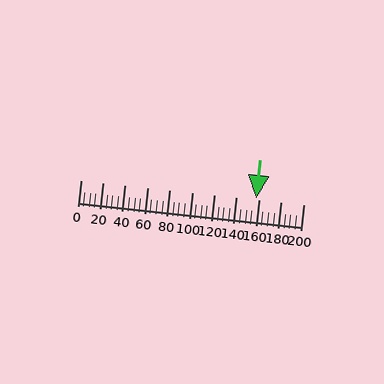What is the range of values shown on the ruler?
The ruler shows values from 0 to 200.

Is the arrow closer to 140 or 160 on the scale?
The arrow is closer to 160.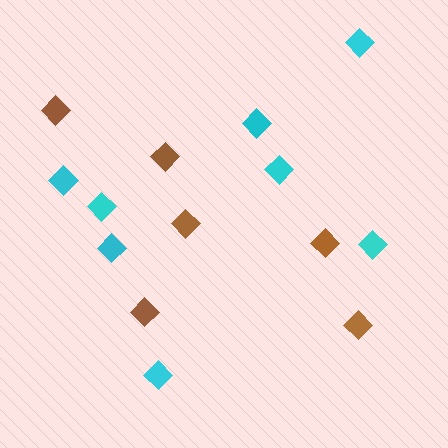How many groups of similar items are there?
There are 2 groups: one group of brown diamonds (6) and one group of cyan diamonds (8).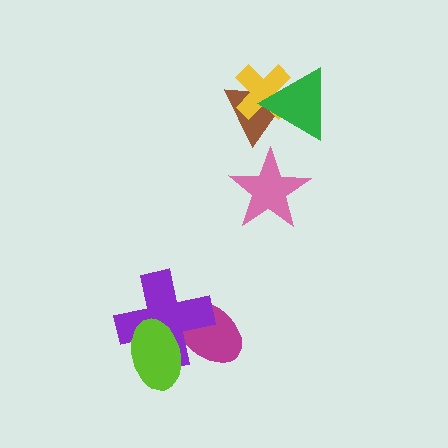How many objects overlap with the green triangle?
2 objects overlap with the green triangle.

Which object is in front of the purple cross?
The lime ellipse is in front of the purple cross.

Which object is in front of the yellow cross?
The green triangle is in front of the yellow cross.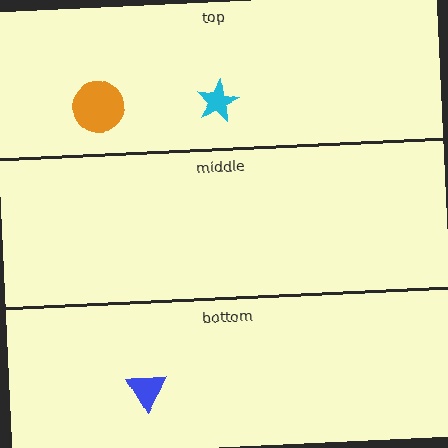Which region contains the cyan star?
The top region.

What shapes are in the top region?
The cyan star, the orange circle.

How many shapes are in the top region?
2.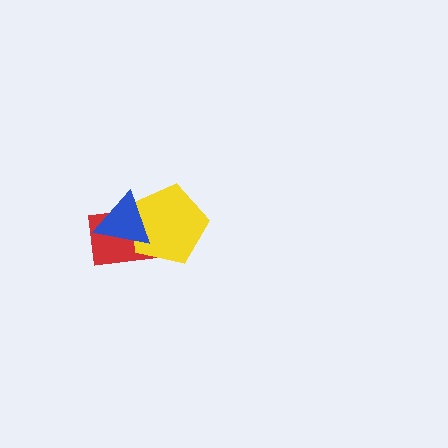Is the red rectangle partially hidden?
Yes, it is partially covered by another shape.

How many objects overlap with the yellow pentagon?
2 objects overlap with the yellow pentagon.